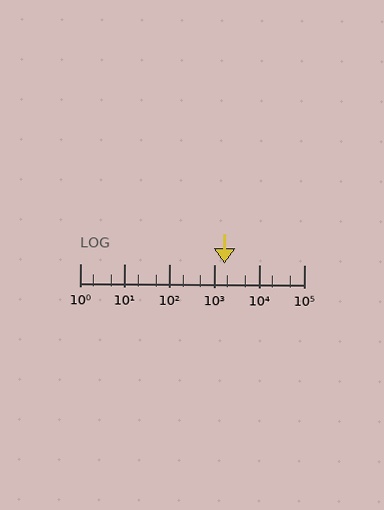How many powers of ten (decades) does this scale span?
The scale spans 5 decades, from 1 to 100000.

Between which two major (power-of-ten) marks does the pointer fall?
The pointer is between 1000 and 10000.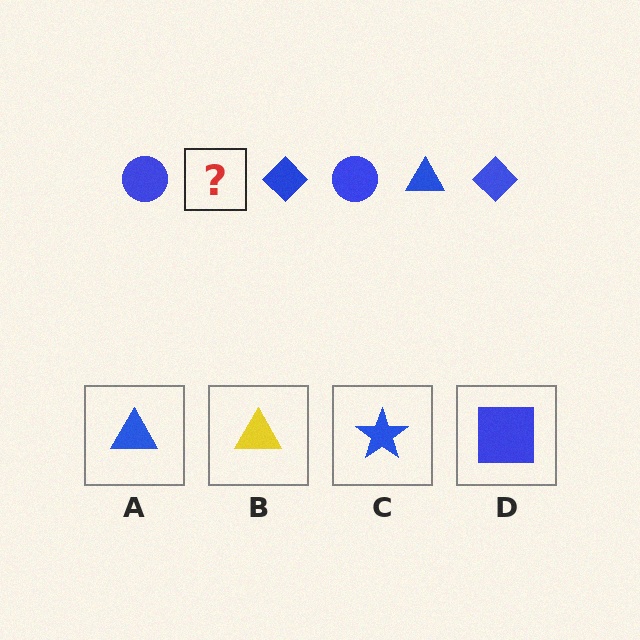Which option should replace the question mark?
Option A.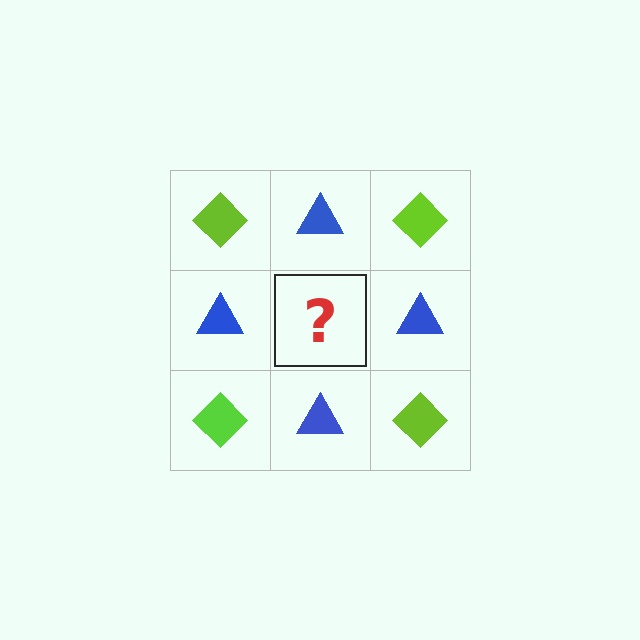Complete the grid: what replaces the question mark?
The question mark should be replaced with a lime diamond.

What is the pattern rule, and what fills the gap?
The rule is that it alternates lime diamond and blue triangle in a checkerboard pattern. The gap should be filled with a lime diamond.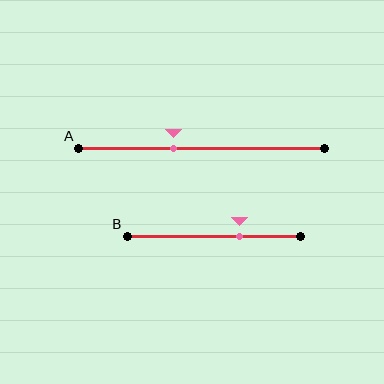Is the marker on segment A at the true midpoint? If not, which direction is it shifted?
No, the marker on segment A is shifted to the left by about 12% of the segment length.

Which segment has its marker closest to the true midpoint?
Segment A has its marker closest to the true midpoint.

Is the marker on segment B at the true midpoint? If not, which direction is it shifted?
No, the marker on segment B is shifted to the right by about 15% of the segment length.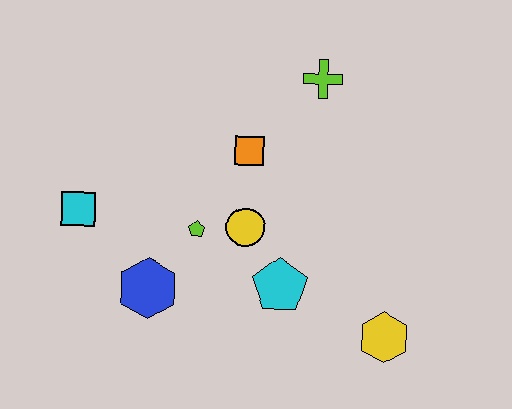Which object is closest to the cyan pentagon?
The yellow circle is closest to the cyan pentagon.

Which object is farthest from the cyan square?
The yellow hexagon is farthest from the cyan square.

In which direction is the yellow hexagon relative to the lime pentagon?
The yellow hexagon is to the right of the lime pentagon.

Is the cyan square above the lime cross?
No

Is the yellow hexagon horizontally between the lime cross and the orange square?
No